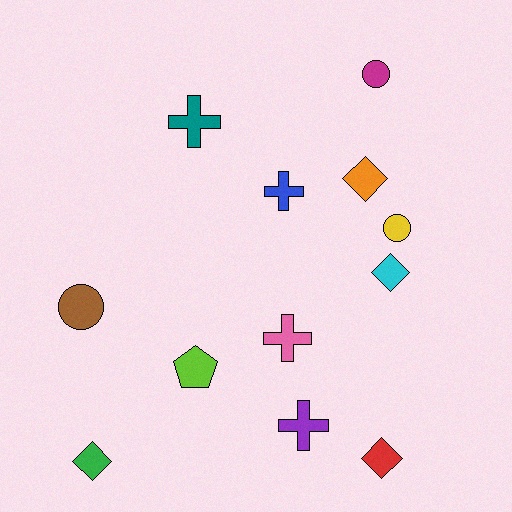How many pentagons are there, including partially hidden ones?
There is 1 pentagon.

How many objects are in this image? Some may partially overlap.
There are 12 objects.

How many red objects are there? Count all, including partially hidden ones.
There is 1 red object.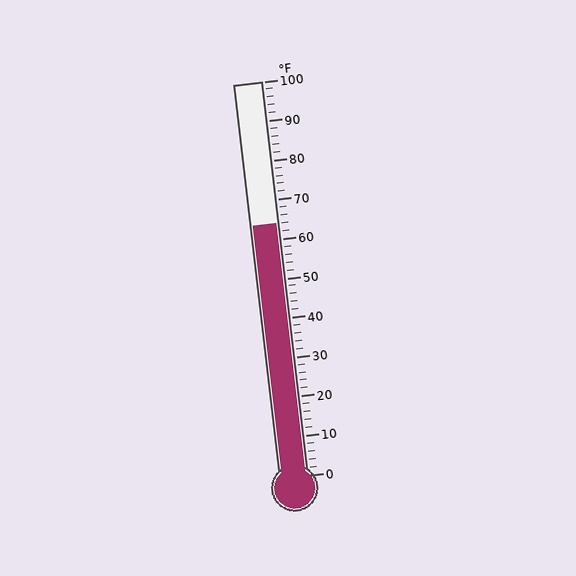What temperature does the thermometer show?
The thermometer shows approximately 64°F.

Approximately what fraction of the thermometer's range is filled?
The thermometer is filled to approximately 65% of its range.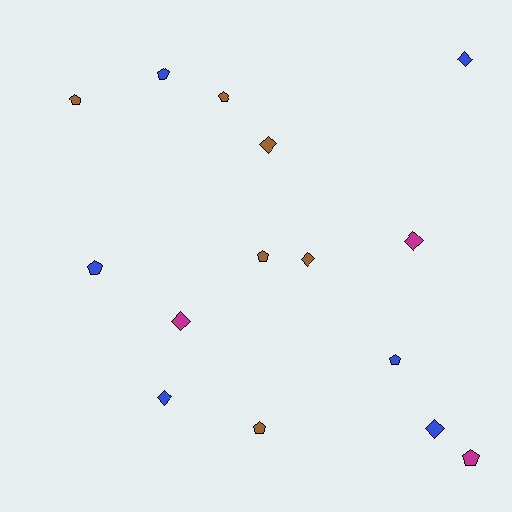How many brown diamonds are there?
There are 2 brown diamonds.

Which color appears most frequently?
Blue, with 6 objects.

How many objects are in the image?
There are 15 objects.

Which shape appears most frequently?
Pentagon, with 8 objects.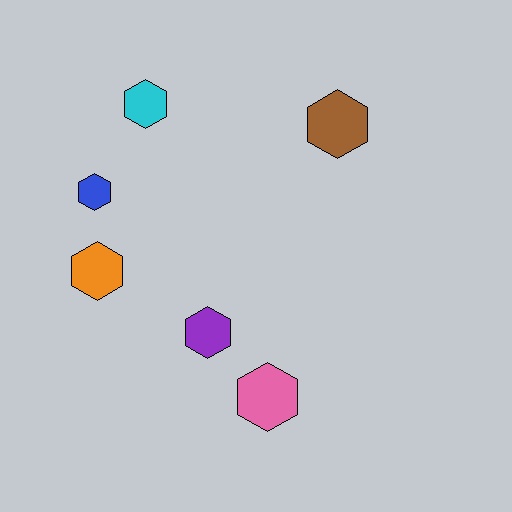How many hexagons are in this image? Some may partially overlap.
There are 6 hexagons.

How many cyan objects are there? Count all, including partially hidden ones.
There is 1 cyan object.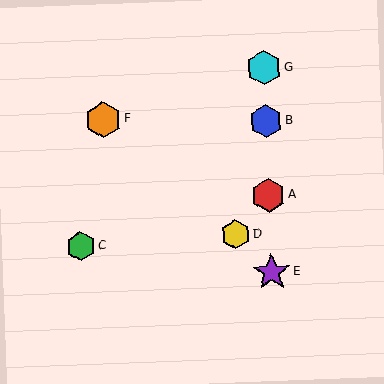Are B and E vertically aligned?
Yes, both are at x≈266.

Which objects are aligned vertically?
Objects A, B, E, G are aligned vertically.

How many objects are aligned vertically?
4 objects (A, B, E, G) are aligned vertically.